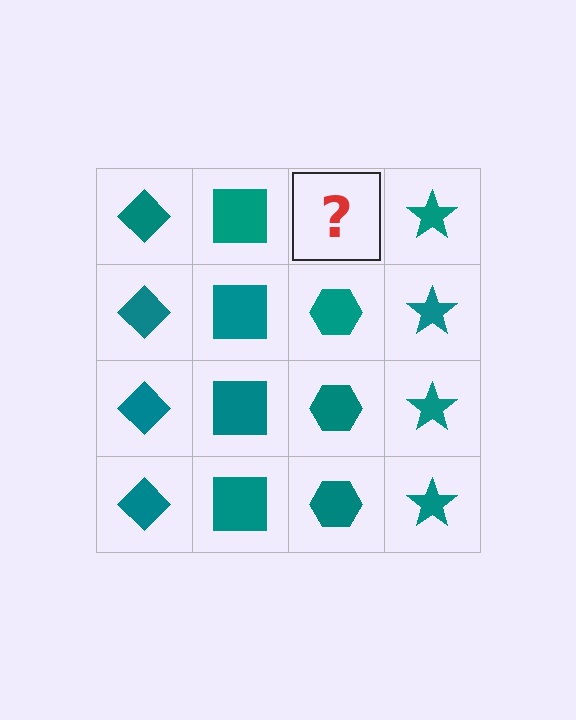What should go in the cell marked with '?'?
The missing cell should contain a teal hexagon.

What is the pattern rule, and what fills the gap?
The rule is that each column has a consistent shape. The gap should be filled with a teal hexagon.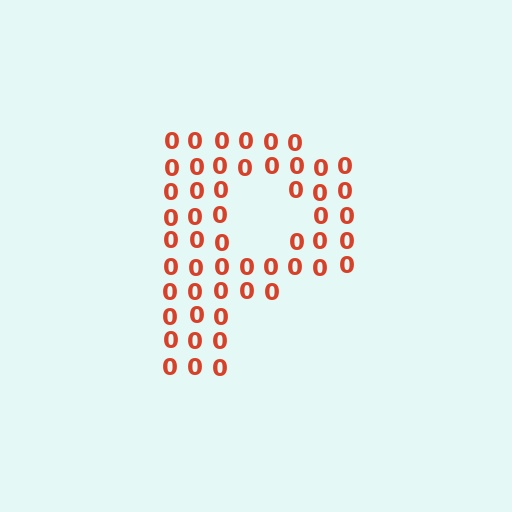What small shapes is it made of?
It is made of small digit 0's.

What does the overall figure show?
The overall figure shows the letter P.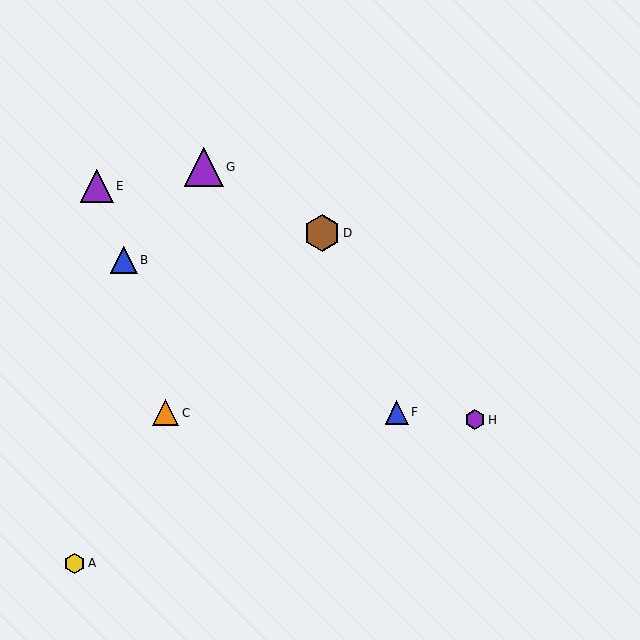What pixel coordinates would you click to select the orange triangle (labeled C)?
Click at (166, 413) to select the orange triangle C.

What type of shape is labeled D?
Shape D is a brown hexagon.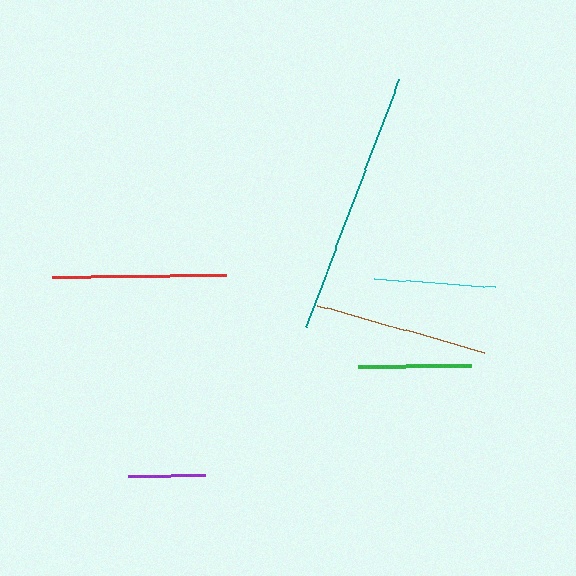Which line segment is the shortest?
The purple line is the shortest at approximately 77 pixels.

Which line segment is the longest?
The teal line is the longest at approximately 265 pixels.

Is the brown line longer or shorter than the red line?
The red line is longer than the brown line.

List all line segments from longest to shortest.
From longest to shortest: teal, red, brown, cyan, green, purple.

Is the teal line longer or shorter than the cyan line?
The teal line is longer than the cyan line.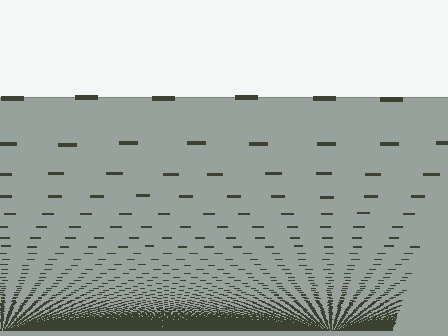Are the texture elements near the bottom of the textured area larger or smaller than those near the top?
Smaller. The gradient is inverted — elements near the bottom are smaller and denser.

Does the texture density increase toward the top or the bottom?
Density increases toward the bottom.